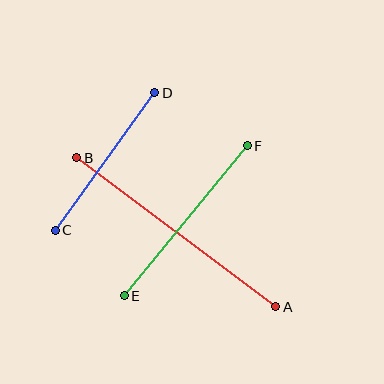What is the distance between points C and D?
The distance is approximately 170 pixels.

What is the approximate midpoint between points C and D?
The midpoint is at approximately (105, 161) pixels.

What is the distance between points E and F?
The distance is approximately 194 pixels.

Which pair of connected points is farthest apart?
Points A and B are farthest apart.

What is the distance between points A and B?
The distance is approximately 249 pixels.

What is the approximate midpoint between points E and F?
The midpoint is at approximately (186, 221) pixels.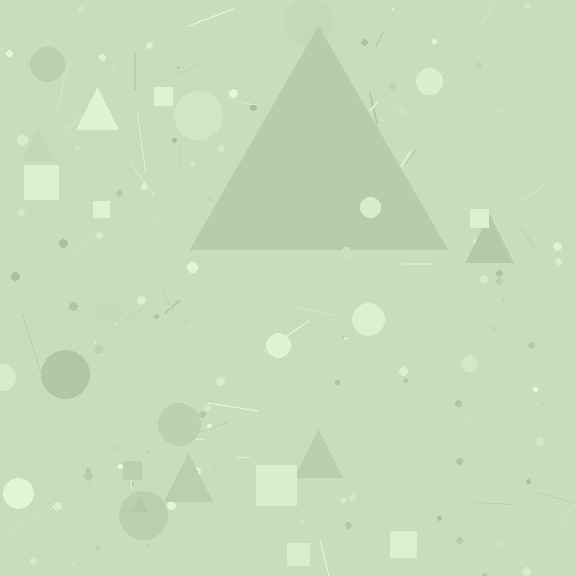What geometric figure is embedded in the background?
A triangle is embedded in the background.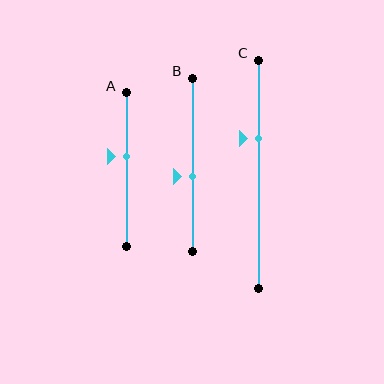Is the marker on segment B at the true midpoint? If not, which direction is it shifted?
No, the marker on segment B is shifted downward by about 7% of the segment length.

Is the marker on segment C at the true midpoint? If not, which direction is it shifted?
No, the marker on segment C is shifted upward by about 16% of the segment length.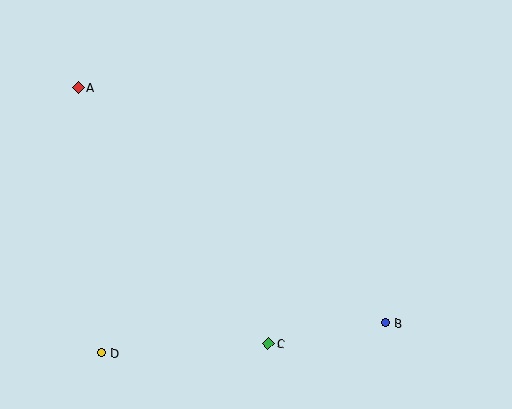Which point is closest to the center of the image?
Point C at (268, 344) is closest to the center.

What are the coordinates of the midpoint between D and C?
The midpoint between D and C is at (185, 348).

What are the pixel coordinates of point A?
Point A is at (78, 88).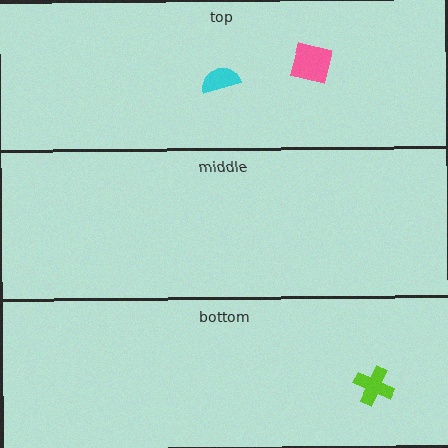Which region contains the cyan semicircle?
The top region.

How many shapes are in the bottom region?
1.